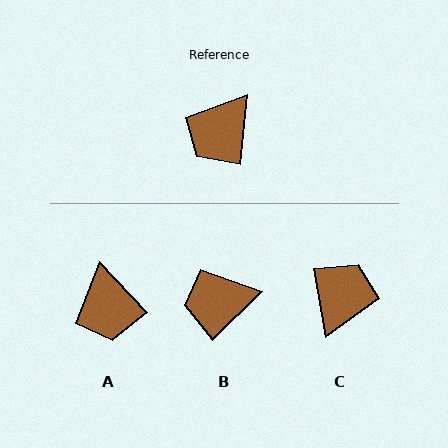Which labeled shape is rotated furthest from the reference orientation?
C, about 164 degrees away.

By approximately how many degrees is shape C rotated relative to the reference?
Approximately 164 degrees clockwise.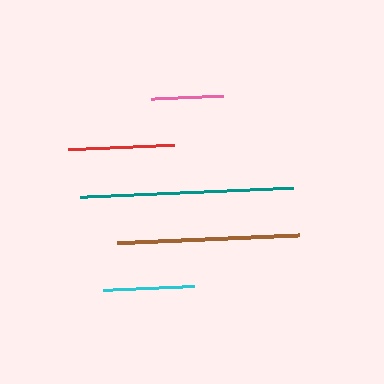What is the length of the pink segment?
The pink segment is approximately 71 pixels long.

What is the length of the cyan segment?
The cyan segment is approximately 91 pixels long.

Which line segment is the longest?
The teal line is the longest at approximately 213 pixels.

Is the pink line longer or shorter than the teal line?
The teal line is longer than the pink line.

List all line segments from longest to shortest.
From longest to shortest: teal, brown, red, cyan, pink.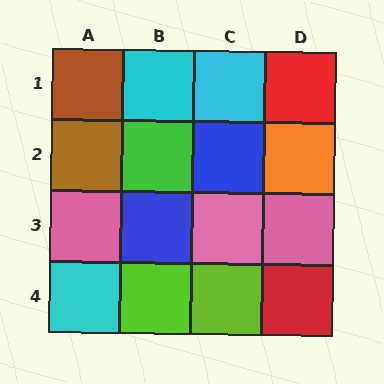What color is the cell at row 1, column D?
Red.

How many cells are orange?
1 cell is orange.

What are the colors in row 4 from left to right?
Cyan, lime, lime, red.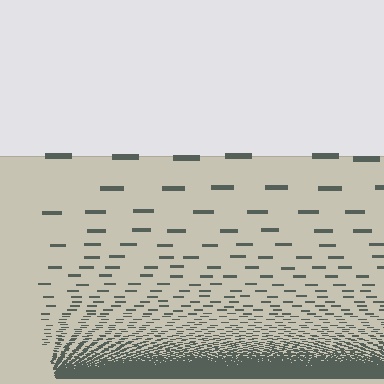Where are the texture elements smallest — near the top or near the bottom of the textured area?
Near the bottom.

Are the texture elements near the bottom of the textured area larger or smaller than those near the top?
Smaller. The gradient is inverted — elements near the bottom are smaller and denser.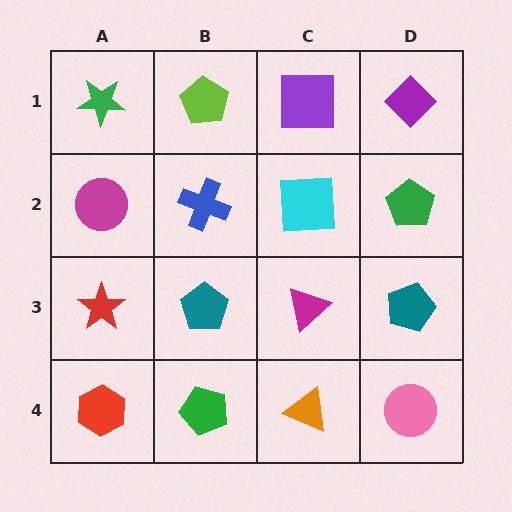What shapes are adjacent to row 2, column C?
A purple square (row 1, column C), a magenta triangle (row 3, column C), a blue cross (row 2, column B), a green pentagon (row 2, column D).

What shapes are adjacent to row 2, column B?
A lime pentagon (row 1, column B), a teal pentagon (row 3, column B), a magenta circle (row 2, column A), a cyan square (row 2, column C).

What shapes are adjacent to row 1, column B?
A blue cross (row 2, column B), a green star (row 1, column A), a purple square (row 1, column C).